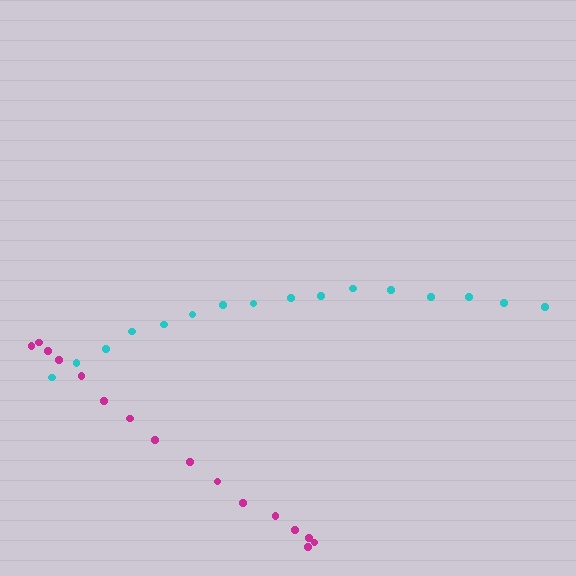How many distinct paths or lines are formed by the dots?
There are 2 distinct paths.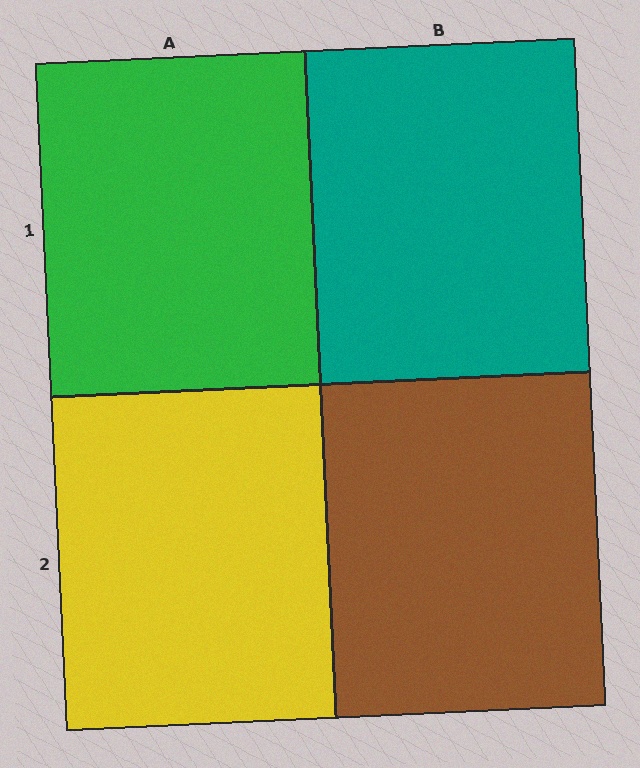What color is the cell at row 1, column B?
Teal.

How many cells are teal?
1 cell is teal.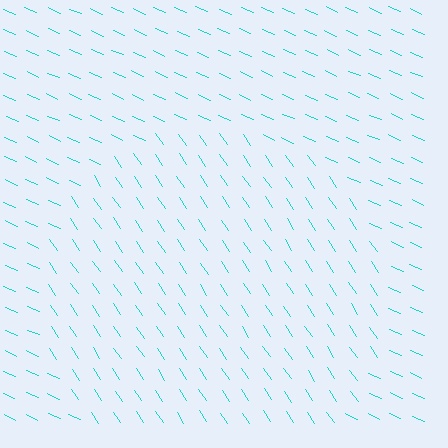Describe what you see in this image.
The image is filled with small cyan line segments. A circle region in the image has lines oriented differently from the surrounding lines, creating a visible texture boundary.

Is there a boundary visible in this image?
Yes, there is a texture boundary formed by a change in line orientation.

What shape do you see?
I see a circle.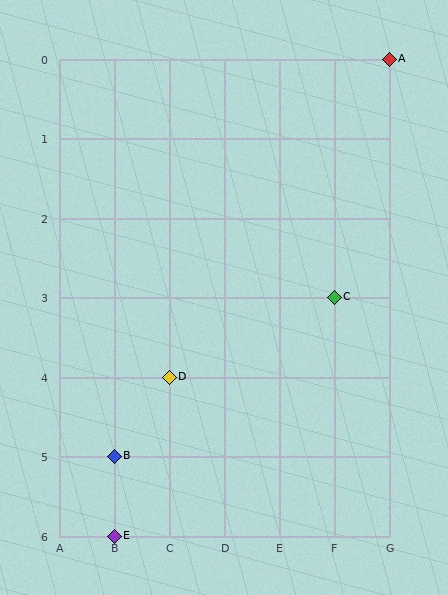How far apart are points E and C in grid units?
Points E and C are 4 columns and 3 rows apart (about 5.0 grid units diagonally).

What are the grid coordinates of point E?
Point E is at grid coordinates (B, 6).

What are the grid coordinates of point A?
Point A is at grid coordinates (G, 0).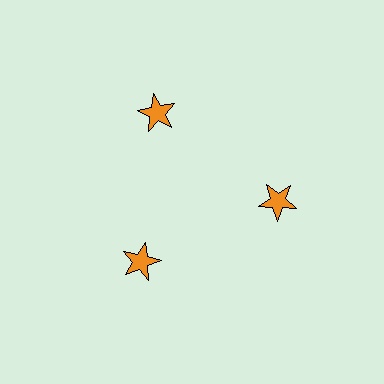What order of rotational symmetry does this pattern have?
This pattern has 3-fold rotational symmetry.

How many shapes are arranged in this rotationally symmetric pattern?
There are 3 shapes, arranged in 3 groups of 1.